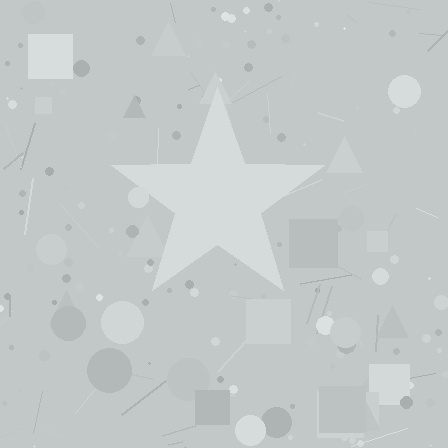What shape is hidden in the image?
A star is hidden in the image.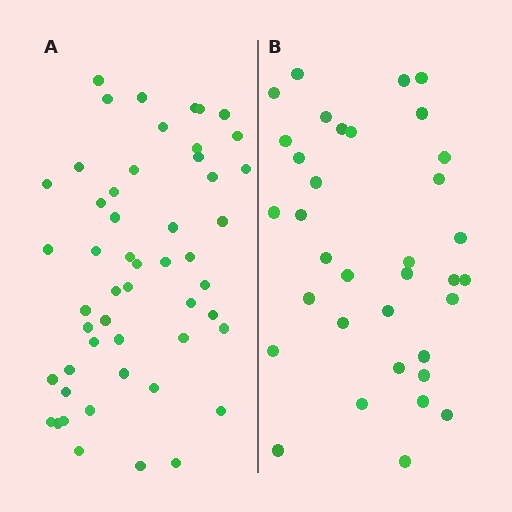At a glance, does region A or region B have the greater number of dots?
Region A (the left region) has more dots.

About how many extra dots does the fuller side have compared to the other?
Region A has approximately 15 more dots than region B.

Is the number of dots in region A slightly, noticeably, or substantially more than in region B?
Region A has substantially more. The ratio is roughly 1.5 to 1.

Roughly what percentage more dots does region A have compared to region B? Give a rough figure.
About 45% more.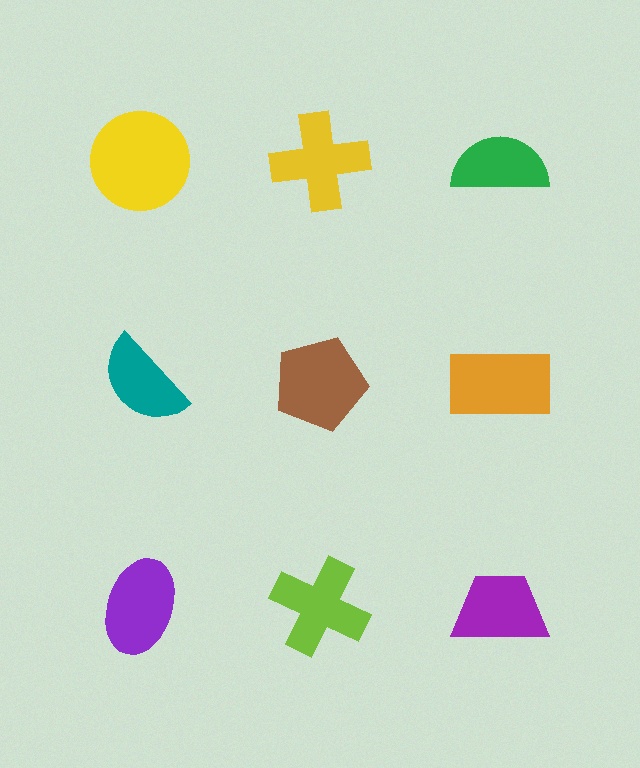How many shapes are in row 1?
3 shapes.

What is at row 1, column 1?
A yellow circle.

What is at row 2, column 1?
A teal semicircle.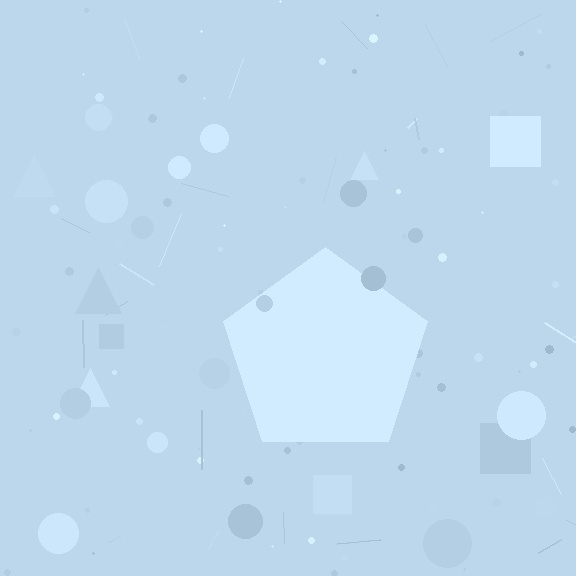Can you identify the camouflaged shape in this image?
The camouflaged shape is a pentagon.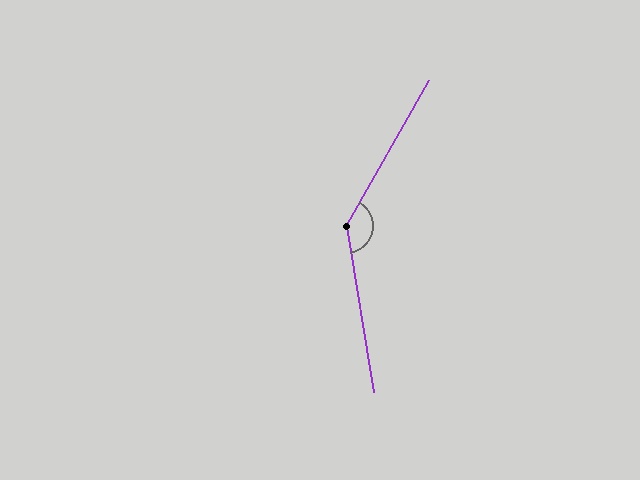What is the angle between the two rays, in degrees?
Approximately 141 degrees.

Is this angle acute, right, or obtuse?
It is obtuse.